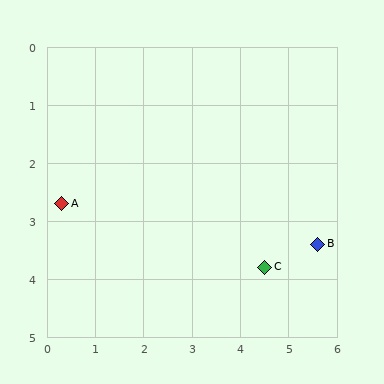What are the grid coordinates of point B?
Point B is at approximately (5.6, 3.4).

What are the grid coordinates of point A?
Point A is at approximately (0.3, 2.7).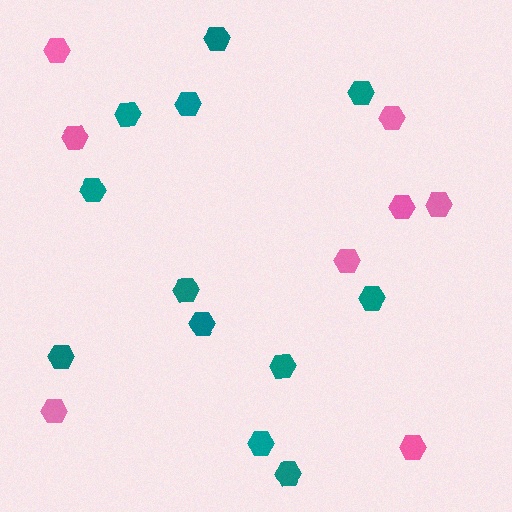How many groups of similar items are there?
There are 2 groups: one group of pink hexagons (8) and one group of teal hexagons (12).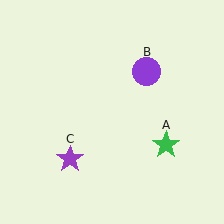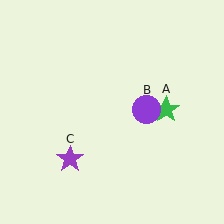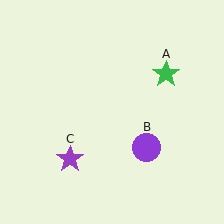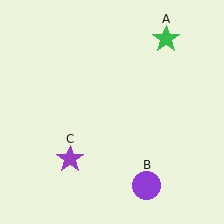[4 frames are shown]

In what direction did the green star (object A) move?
The green star (object A) moved up.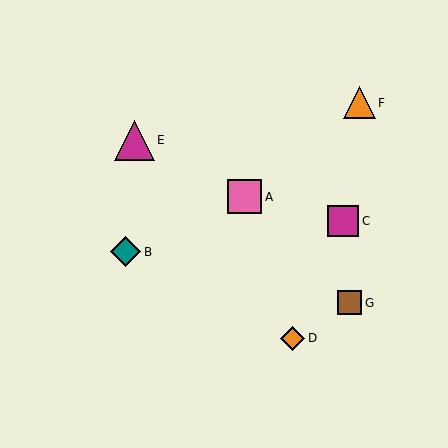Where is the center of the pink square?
The center of the pink square is at (245, 197).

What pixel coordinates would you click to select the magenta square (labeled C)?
Click at (343, 221) to select the magenta square C.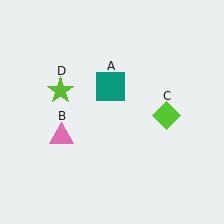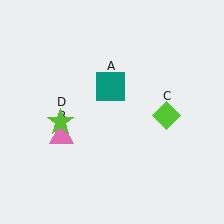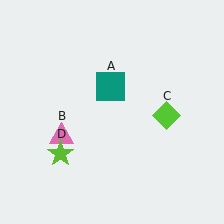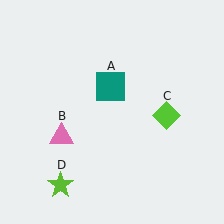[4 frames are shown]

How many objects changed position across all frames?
1 object changed position: lime star (object D).